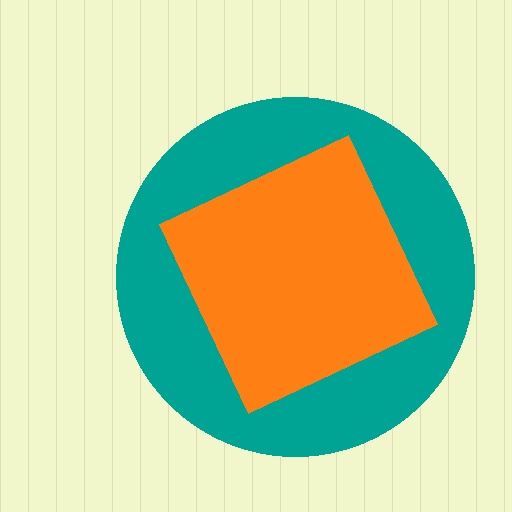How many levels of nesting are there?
2.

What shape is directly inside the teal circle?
The orange square.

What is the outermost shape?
The teal circle.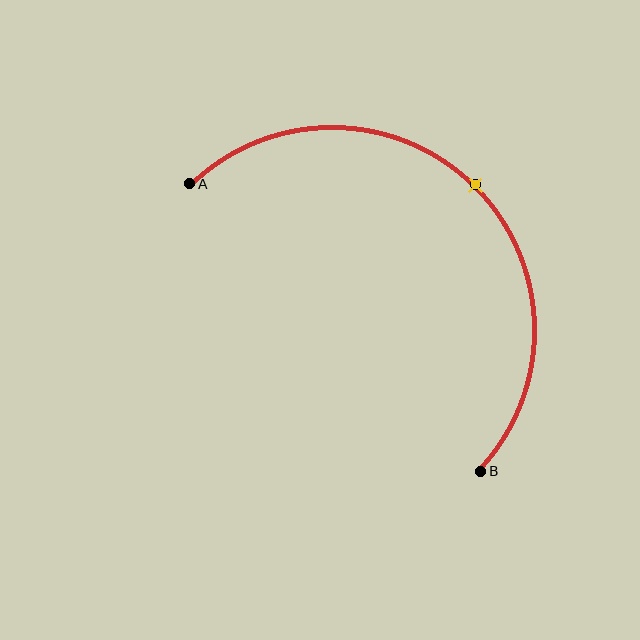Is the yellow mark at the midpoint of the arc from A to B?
Yes. The yellow mark lies on the arc at equal arc-length from both A and B — it is the arc midpoint.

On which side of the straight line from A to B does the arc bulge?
The arc bulges above and to the right of the straight line connecting A and B.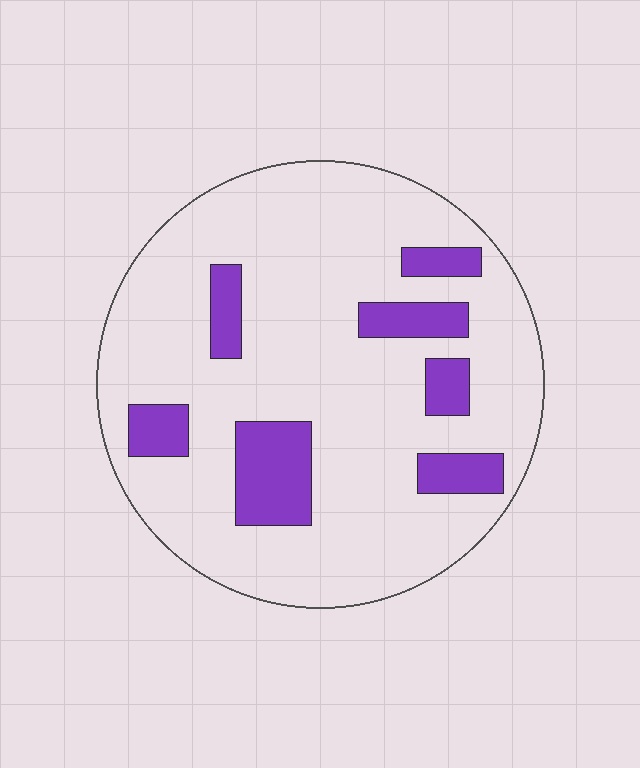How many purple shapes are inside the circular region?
7.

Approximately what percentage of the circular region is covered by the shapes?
Approximately 15%.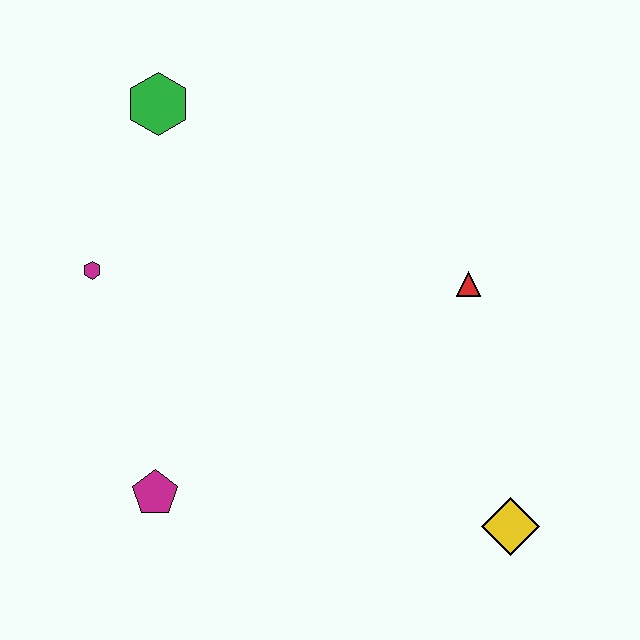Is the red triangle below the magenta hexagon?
Yes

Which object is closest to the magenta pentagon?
The magenta hexagon is closest to the magenta pentagon.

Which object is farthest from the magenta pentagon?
The green hexagon is farthest from the magenta pentagon.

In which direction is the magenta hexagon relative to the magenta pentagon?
The magenta hexagon is above the magenta pentagon.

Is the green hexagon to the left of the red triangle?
Yes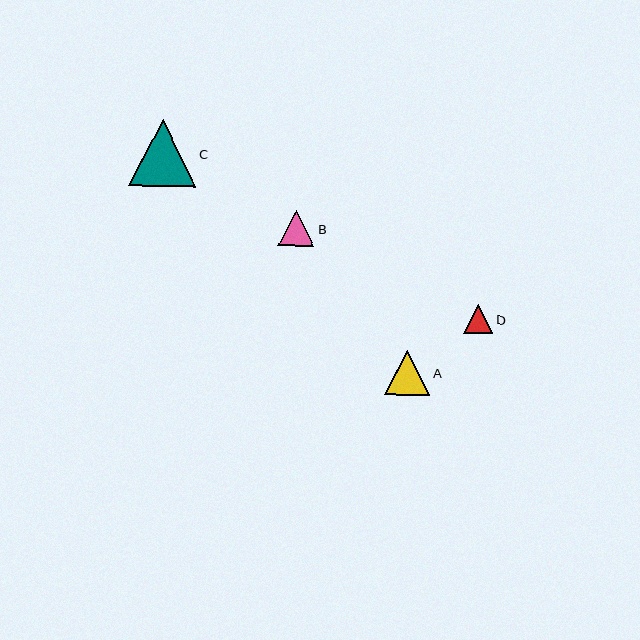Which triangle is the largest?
Triangle C is the largest with a size of approximately 67 pixels.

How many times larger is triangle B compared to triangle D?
Triangle B is approximately 1.2 times the size of triangle D.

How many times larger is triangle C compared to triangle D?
Triangle C is approximately 2.3 times the size of triangle D.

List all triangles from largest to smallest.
From largest to smallest: C, A, B, D.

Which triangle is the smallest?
Triangle D is the smallest with a size of approximately 30 pixels.